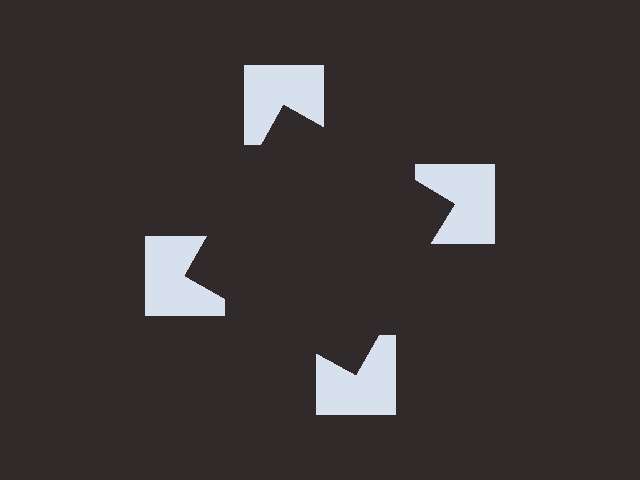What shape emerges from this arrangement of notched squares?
An illusory square — its edges are inferred from the aligned wedge cuts in the notched squares, not physically drawn.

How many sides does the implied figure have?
4 sides.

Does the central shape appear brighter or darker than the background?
It typically appears slightly darker than the background, even though no actual brightness change is drawn.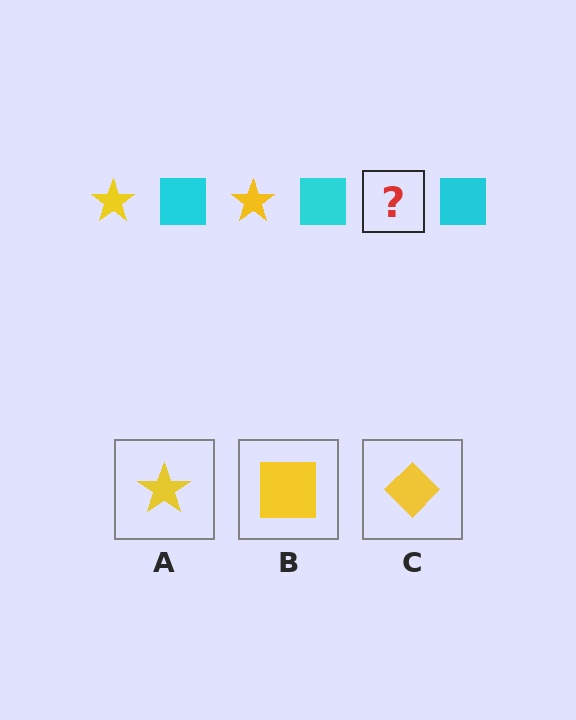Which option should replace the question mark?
Option A.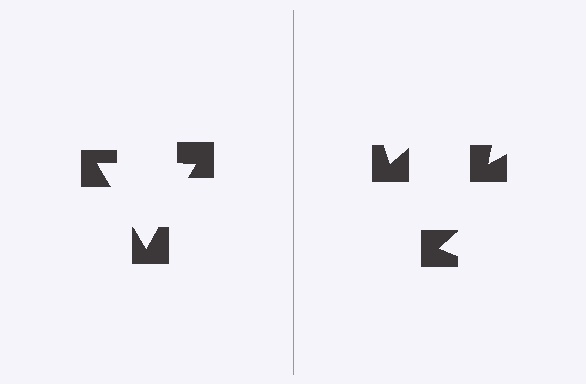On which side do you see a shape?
An illusory triangle appears on the left side. On the right side the wedge cuts are rotated, so no coherent shape forms.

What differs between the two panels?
The notched squares are positioned identically on both sides; only the wedge orientations differ. On the left they align to a triangle; on the right they are misaligned.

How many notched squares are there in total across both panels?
6 — 3 on each side.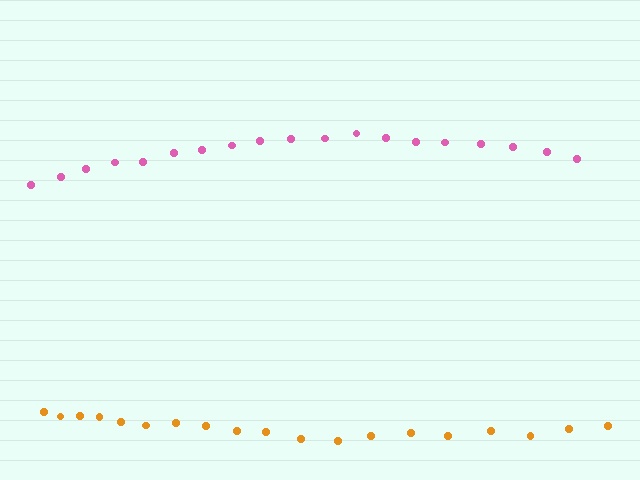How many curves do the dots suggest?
There are 2 distinct paths.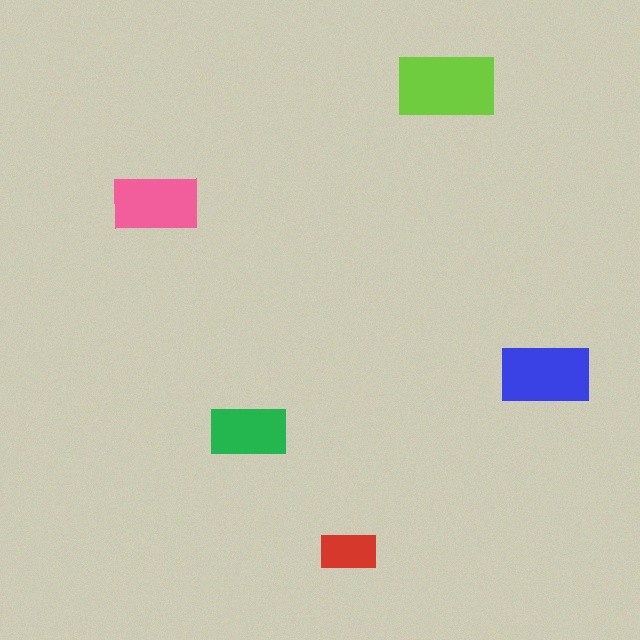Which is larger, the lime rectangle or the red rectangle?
The lime one.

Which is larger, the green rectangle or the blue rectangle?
The blue one.